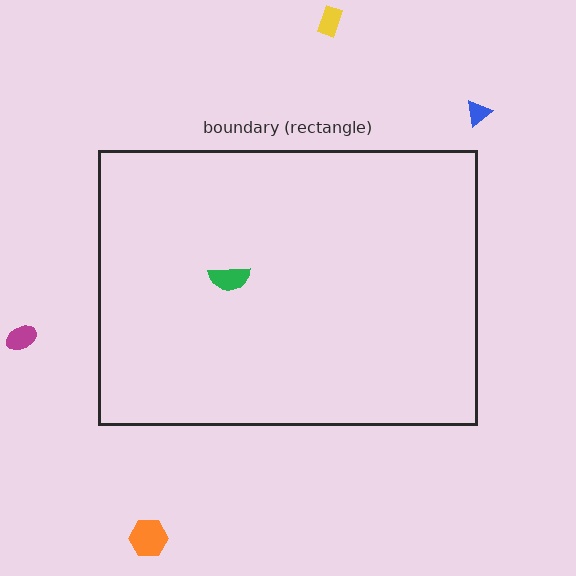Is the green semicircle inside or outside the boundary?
Inside.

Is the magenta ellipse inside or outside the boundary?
Outside.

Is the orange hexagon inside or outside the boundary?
Outside.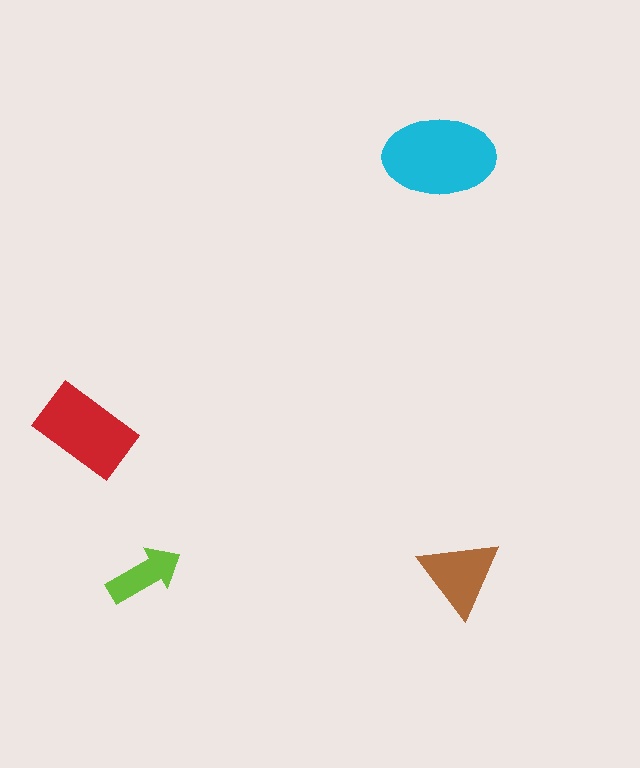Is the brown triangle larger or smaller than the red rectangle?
Smaller.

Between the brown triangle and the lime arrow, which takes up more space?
The brown triangle.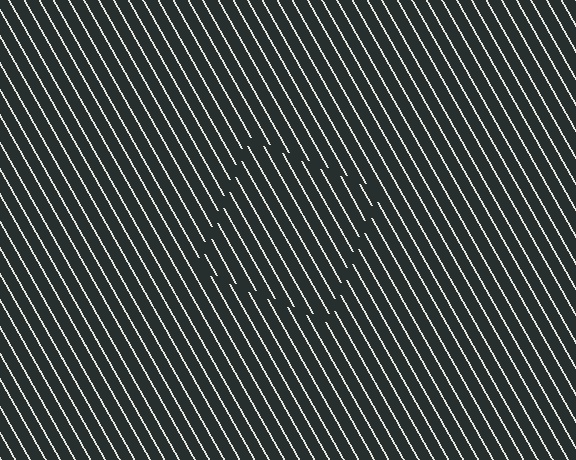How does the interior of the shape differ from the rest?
The interior of the shape contains the same grating, shifted by half a period — the contour is defined by the phase discontinuity where line-ends from the inner and outer gratings abut.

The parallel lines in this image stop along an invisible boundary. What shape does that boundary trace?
An illusory square. The interior of the shape contains the same grating, shifted by half a period — the contour is defined by the phase discontinuity where line-ends from the inner and outer gratings abut.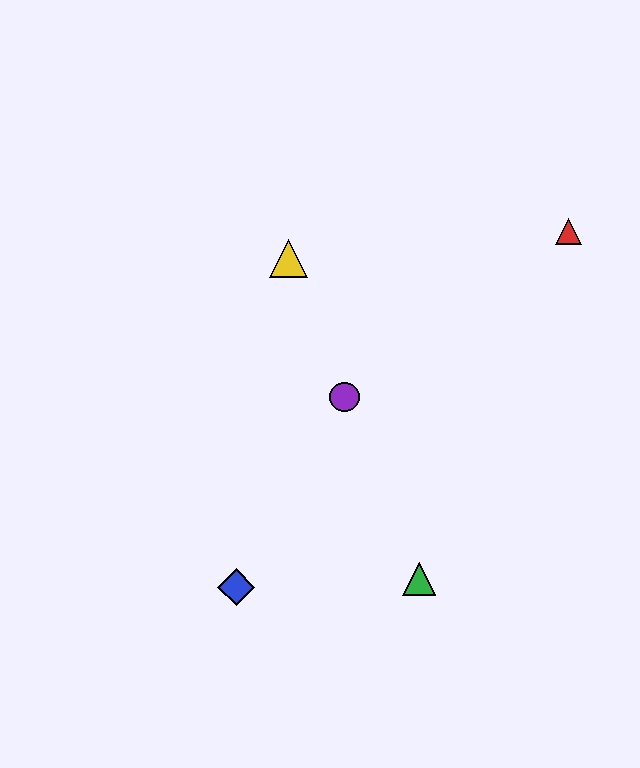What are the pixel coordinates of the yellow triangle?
The yellow triangle is at (288, 259).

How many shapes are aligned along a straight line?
3 shapes (the green triangle, the yellow triangle, the purple circle) are aligned along a straight line.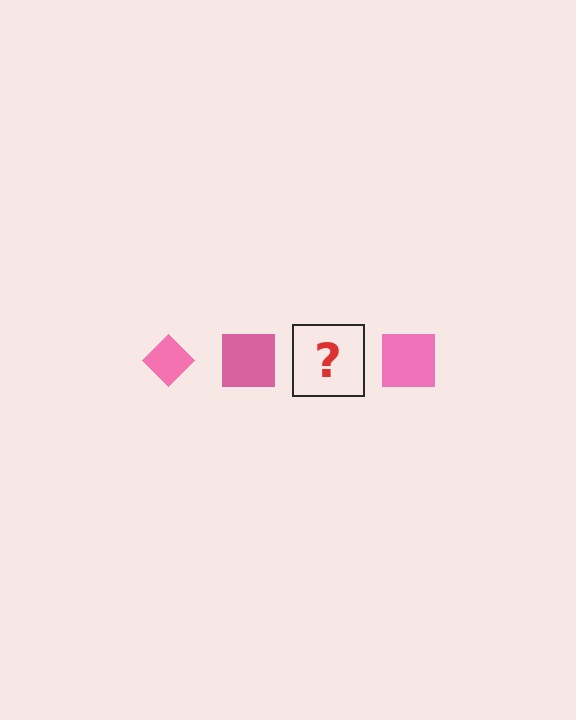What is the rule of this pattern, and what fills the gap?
The rule is that the pattern cycles through diamond, square shapes in pink. The gap should be filled with a pink diamond.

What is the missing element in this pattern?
The missing element is a pink diamond.